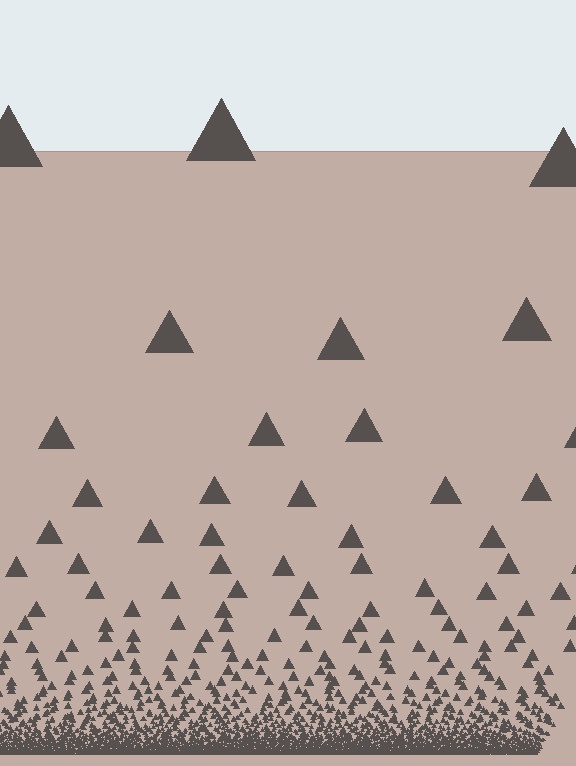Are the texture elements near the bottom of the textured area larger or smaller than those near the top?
Smaller. The gradient is inverted — elements near the bottom are smaller and denser.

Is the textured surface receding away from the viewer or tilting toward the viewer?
The surface appears to tilt toward the viewer. Texture elements get larger and sparser toward the top.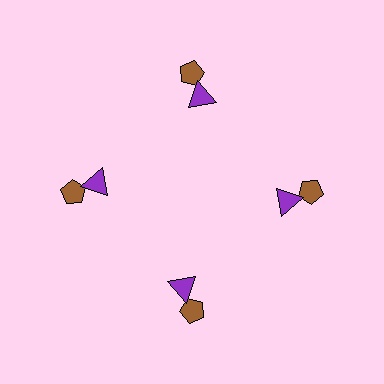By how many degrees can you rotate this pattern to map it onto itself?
The pattern maps onto itself every 90 degrees of rotation.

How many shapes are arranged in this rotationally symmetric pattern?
There are 8 shapes, arranged in 4 groups of 2.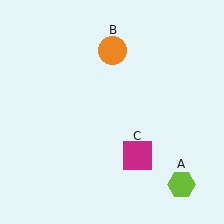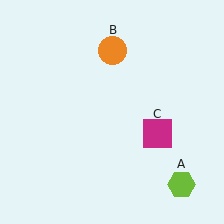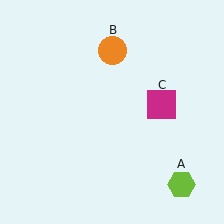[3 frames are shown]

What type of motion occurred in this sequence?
The magenta square (object C) rotated counterclockwise around the center of the scene.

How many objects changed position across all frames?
1 object changed position: magenta square (object C).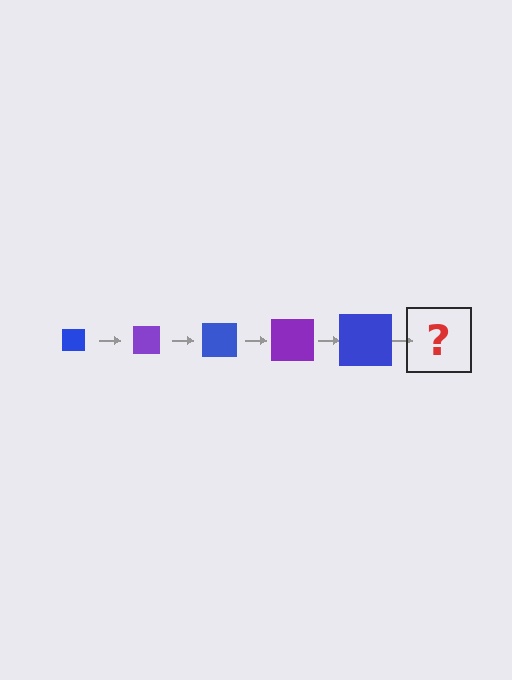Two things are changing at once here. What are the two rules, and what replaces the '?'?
The two rules are that the square grows larger each step and the color cycles through blue and purple. The '?' should be a purple square, larger than the previous one.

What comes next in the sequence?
The next element should be a purple square, larger than the previous one.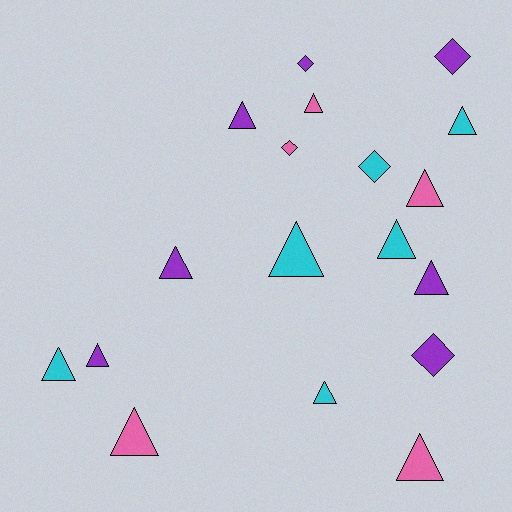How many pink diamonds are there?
There is 1 pink diamond.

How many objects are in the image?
There are 18 objects.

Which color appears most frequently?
Purple, with 7 objects.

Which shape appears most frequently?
Triangle, with 13 objects.